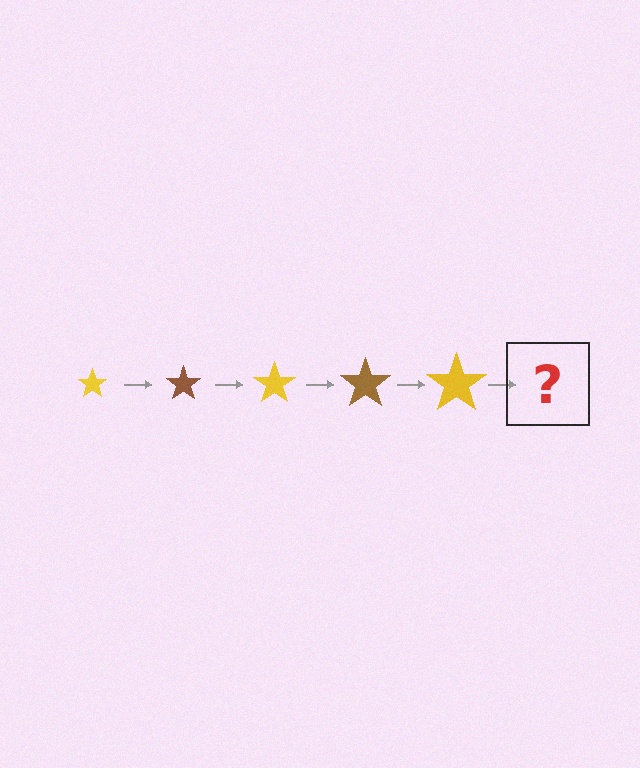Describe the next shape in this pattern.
It should be a brown star, larger than the previous one.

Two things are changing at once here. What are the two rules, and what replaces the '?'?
The two rules are that the star grows larger each step and the color cycles through yellow and brown. The '?' should be a brown star, larger than the previous one.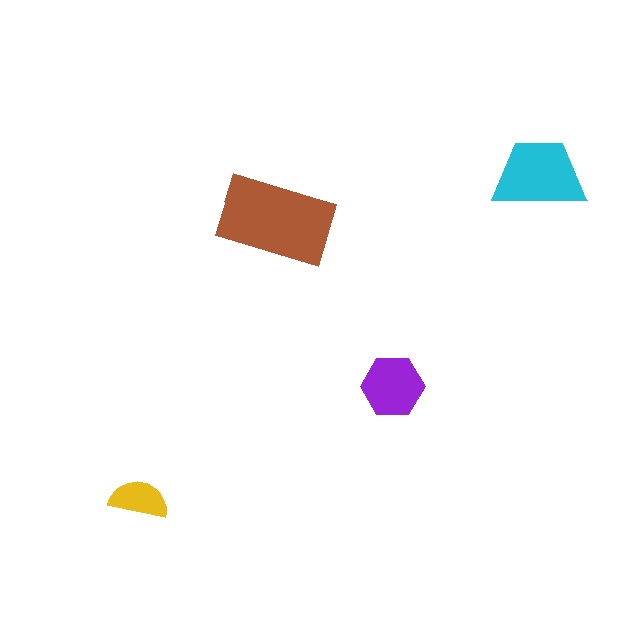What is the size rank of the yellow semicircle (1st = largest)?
4th.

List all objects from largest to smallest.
The brown rectangle, the cyan trapezoid, the purple hexagon, the yellow semicircle.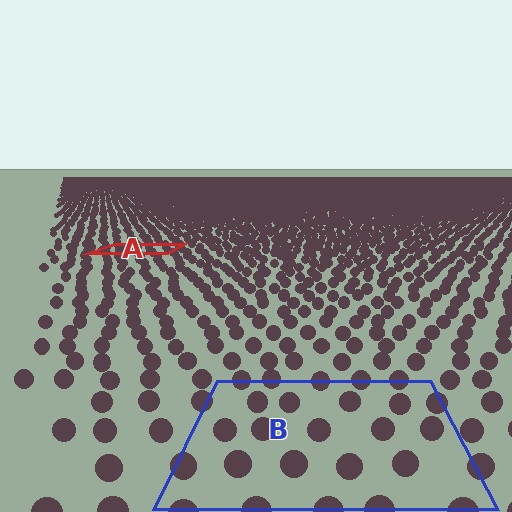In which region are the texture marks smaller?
The texture marks are smaller in region A, because it is farther away.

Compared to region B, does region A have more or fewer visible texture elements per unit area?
Region A has more texture elements per unit area — they are packed more densely because it is farther away.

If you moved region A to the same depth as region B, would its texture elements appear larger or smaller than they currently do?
They would appear larger. At a closer depth, the same texture elements are projected at a bigger on-screen size.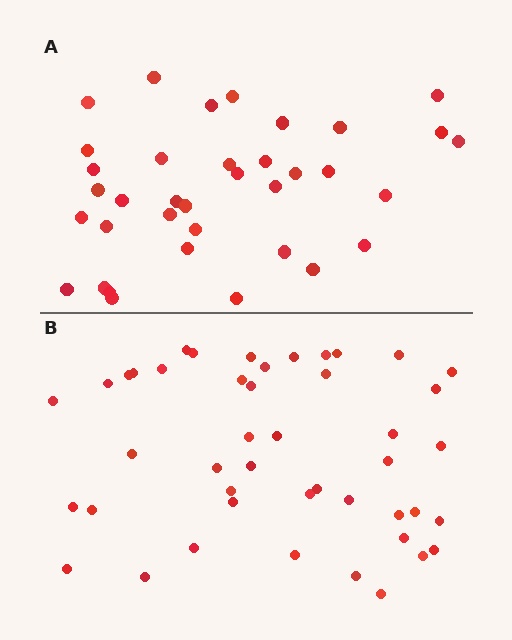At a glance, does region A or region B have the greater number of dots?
Region B (the bottom region) has more dots.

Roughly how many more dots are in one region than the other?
Region B has roughly 8 or so more dots than region A.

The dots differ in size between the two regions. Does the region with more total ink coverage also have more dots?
No. Region A has more total ink coverage because its dots are larger, but region B actually contains more individual dots. Total area can be misleading — the number of items is what matters here.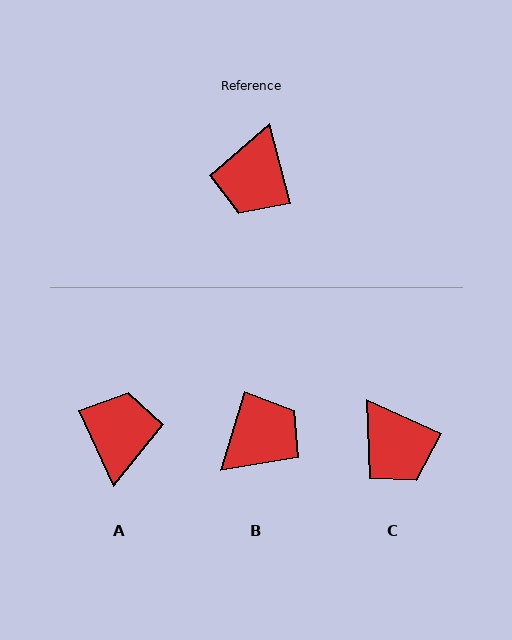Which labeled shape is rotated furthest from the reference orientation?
A, about 169 degrees away.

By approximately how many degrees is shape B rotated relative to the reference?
Approximately 149 degrees counter-clockwise.